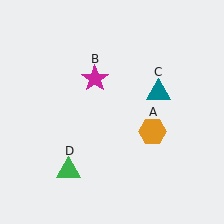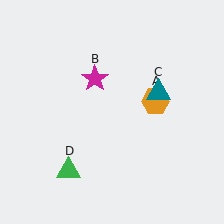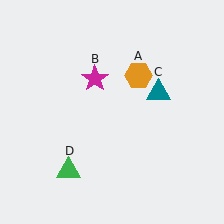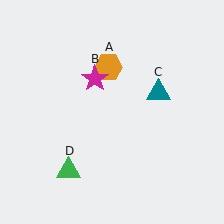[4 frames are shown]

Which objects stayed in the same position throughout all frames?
Magenta star (object B) and teal triangle (object C) and green triangle (object D) remained stationary.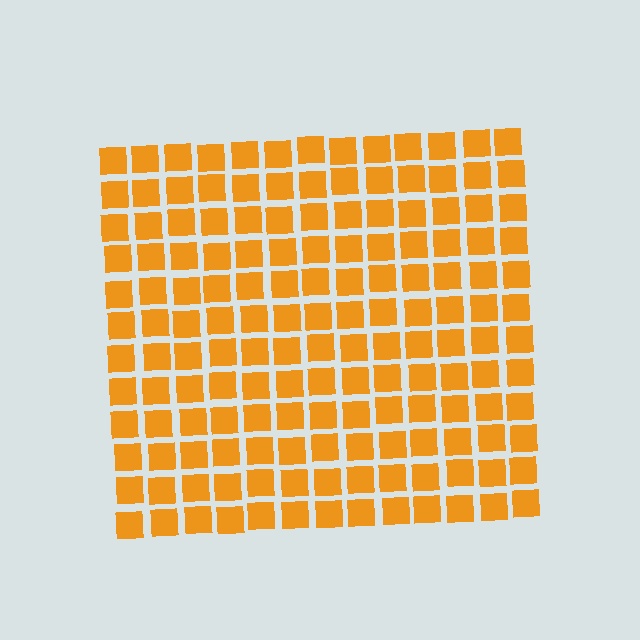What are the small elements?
The small elements are squares.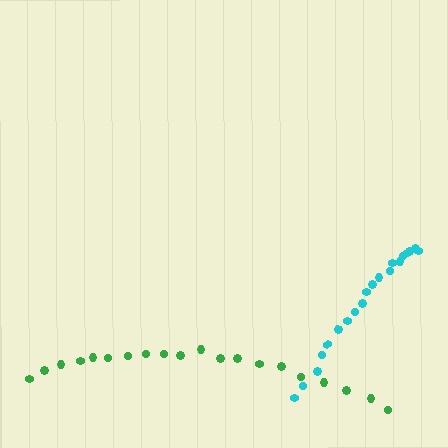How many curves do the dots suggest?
There are 2 distinct paths.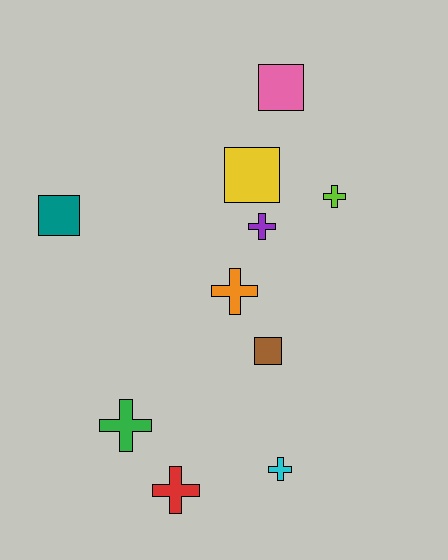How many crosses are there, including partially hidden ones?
There are 6 crosses.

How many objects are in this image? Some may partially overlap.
There are 10 objects.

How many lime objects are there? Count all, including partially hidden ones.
There is 1 lime object.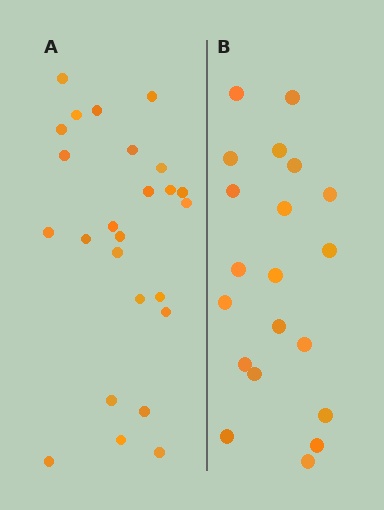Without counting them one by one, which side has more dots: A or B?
Region A (the left region) has more dots.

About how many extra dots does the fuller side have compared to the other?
Region A has about 5 more dots than region B.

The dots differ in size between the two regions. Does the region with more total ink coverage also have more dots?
No. Region B has more total ink coverage because its dots are larger, but region A actually contains more individual dots. Total area can be misleading — the number of items is what matters here.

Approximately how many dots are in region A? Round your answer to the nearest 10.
About 20 dots. (The exact count is 25, which rounds to 20.)